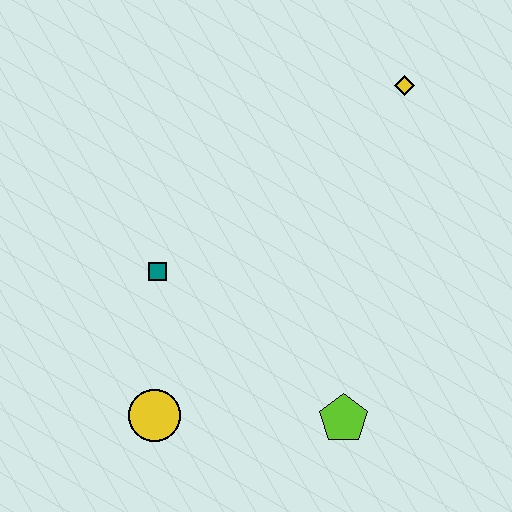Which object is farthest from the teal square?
The yellow diamond is farthest from the teal square.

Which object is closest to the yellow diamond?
The teal square is closest to the yellow diamond.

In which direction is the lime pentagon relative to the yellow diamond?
The lime pentagon is below the yellow diamond.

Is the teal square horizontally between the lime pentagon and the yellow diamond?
No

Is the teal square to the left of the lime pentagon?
Yes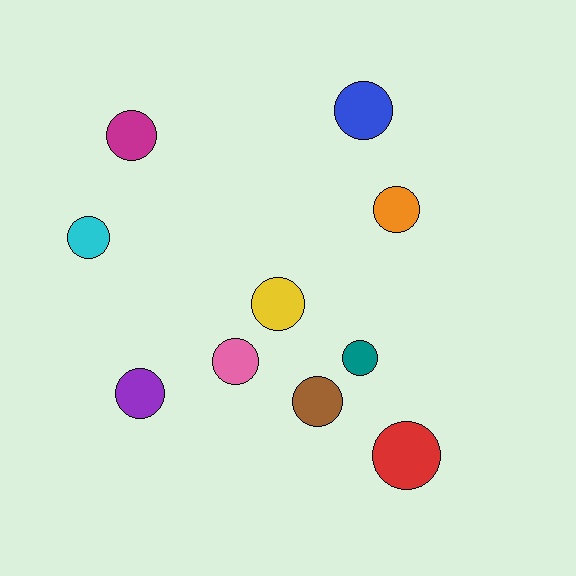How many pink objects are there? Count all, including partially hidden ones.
There is 1 pink object.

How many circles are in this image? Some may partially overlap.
There are 10 circles.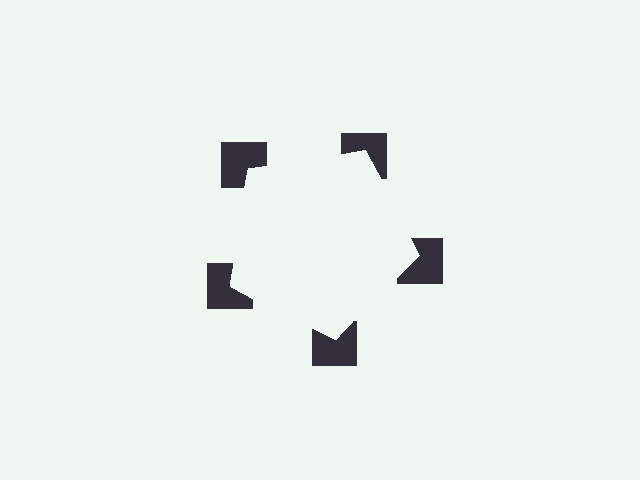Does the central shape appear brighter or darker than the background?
It typically appears slightly brighter than the background, even though no actual brightness change is drawn.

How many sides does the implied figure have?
5 sides.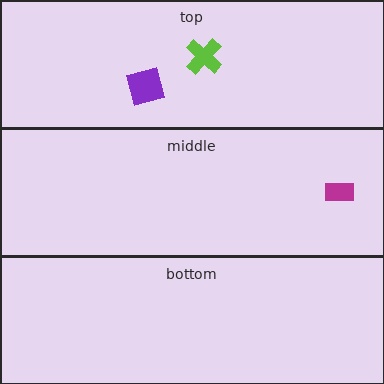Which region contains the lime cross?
The top region.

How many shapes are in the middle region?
1.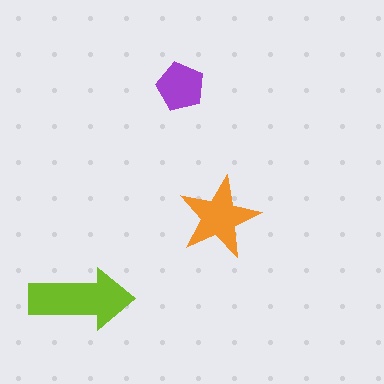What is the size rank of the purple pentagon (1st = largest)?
3rd.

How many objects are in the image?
There are 3 objects in the image.